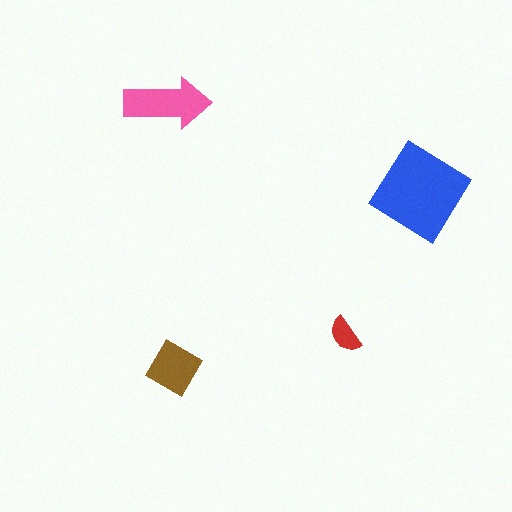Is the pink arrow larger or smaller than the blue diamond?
Smaller.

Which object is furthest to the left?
The pink arrow is leftmost.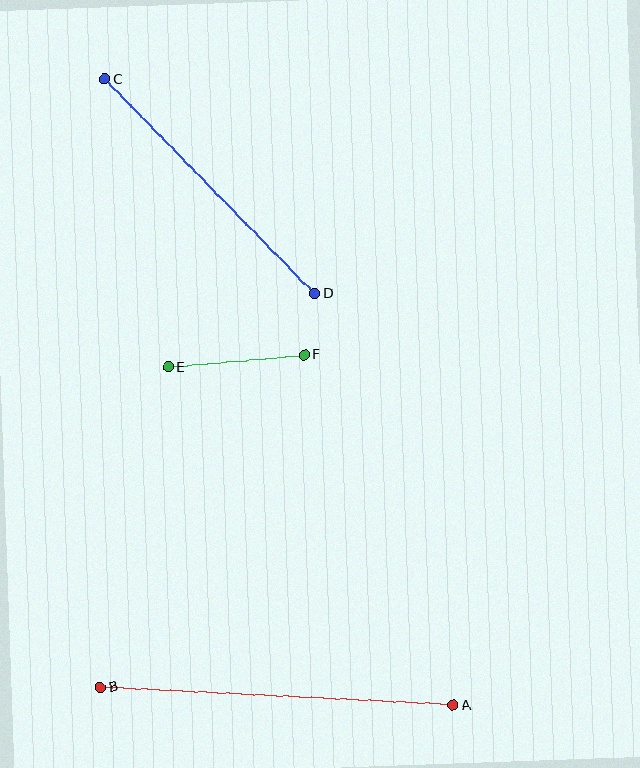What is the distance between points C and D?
The distance is approximately 300 pixels.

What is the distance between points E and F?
The distance is approximately 136 pixels.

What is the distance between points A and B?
The distance is approximately 354 pixels.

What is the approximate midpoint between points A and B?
The midpoint is at approximately (277, 696) pixels.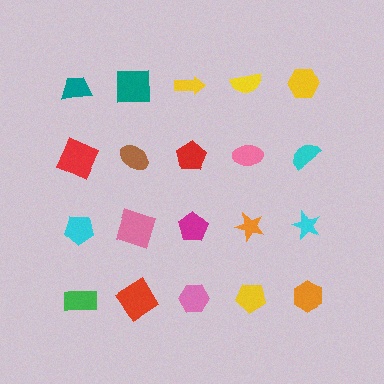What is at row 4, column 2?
A red diamond.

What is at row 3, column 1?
A cyan pentagon.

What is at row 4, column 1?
A green rectangle.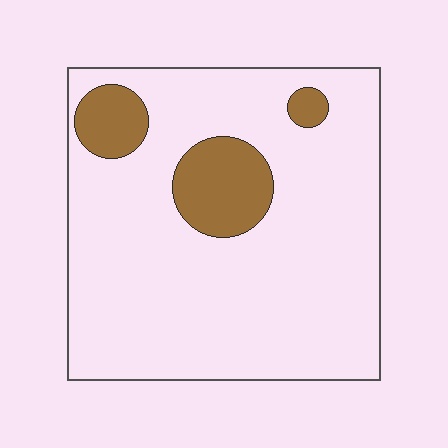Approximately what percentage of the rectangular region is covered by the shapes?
Approximately 15%.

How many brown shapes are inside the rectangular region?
3.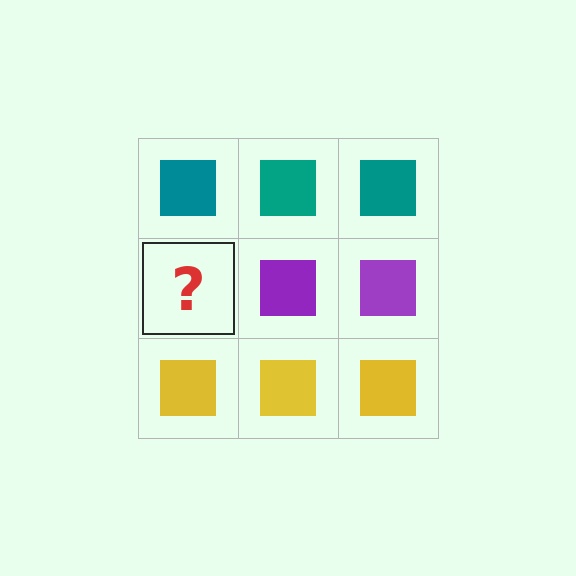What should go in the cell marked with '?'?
The missing cell should contain a purple square.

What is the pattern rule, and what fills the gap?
The rule is that each row has a consistent color. The gap should be filled with a purple square.